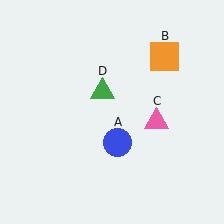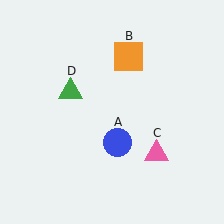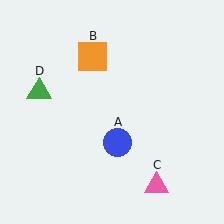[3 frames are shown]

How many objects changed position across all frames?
3 objects changed position: orange square (object B), pink triangle (object C), green triangle (object D).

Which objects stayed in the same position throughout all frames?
Blue circle (object A) remained stationary.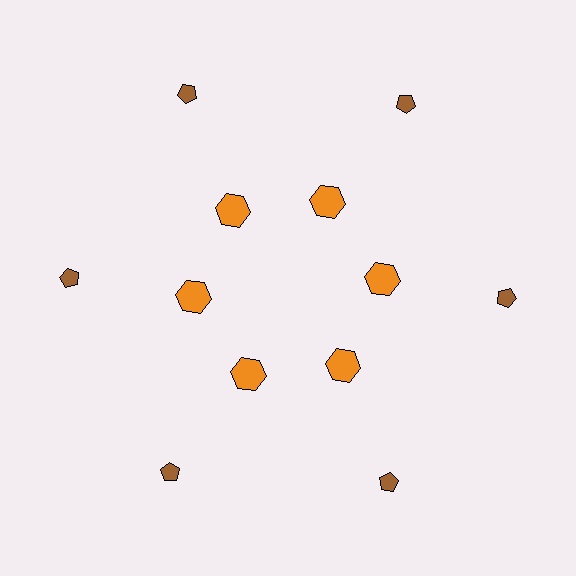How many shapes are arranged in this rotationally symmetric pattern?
There are 12 shapes, arranged in 6 groups of 2.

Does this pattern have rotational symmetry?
Yes, this pattern has 6-fold rotational symmetry. It looks the same after rotating 60 degrees around the center.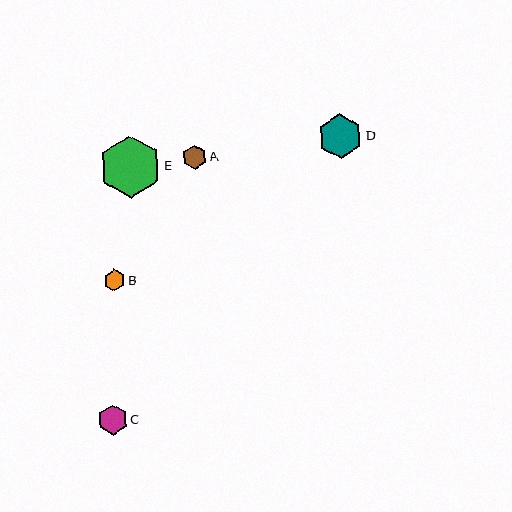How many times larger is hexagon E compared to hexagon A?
Hexagon E is approximately 2.5 times the size of hexagon A.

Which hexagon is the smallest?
Hexagon B is the smallest with a size of approximately 22 pixels.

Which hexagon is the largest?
Hexagon E is the largest with a size of approximately 62 pixels.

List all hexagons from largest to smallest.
From largest to smallest: E, D, C, A, B.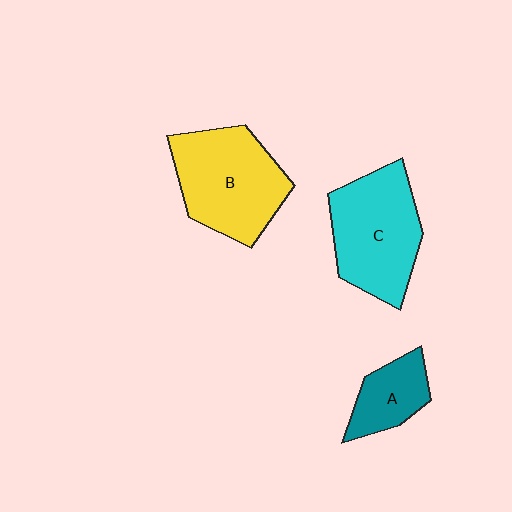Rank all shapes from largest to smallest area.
From largest to smallest: B (yellow), C (cyan), A (teal).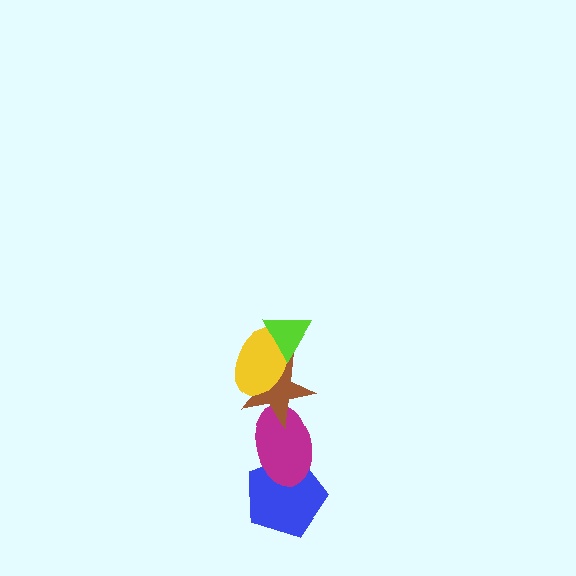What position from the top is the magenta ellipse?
The magenta ellipse is 4th from the top.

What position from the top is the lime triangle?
The lime triangle is 1st from the top.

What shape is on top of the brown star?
The yellow ellipse is on top of the brown star.